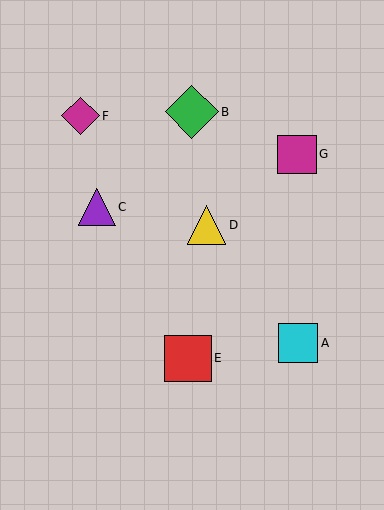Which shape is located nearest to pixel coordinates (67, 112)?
The magenta diamond (labeled F) at (80, 116) is nearest to that location.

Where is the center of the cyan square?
The center of the cyan square is at (298, 343).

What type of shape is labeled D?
Shape D is a yellow triangle.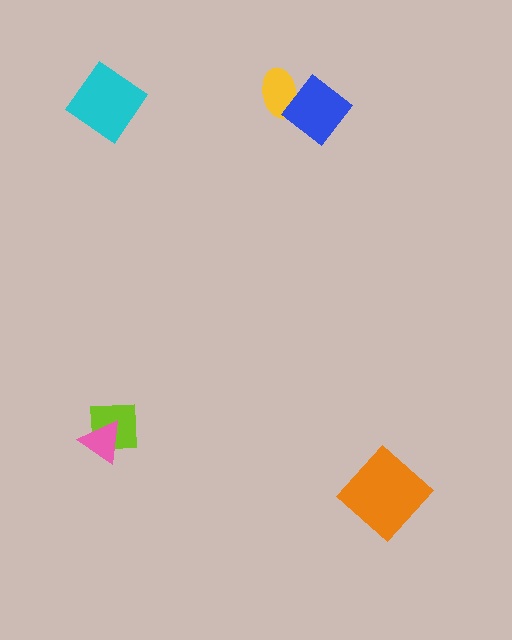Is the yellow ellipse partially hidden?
Yes, it is partially covered by another shape.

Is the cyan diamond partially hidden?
No, no other shape covers it.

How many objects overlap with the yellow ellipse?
1 object overlaps with the yellow ellipse.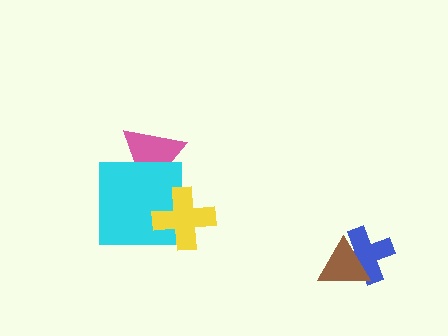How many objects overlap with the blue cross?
1 object overlaps with the blue cross.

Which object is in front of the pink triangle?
The cyan square is in front of the pink triangle.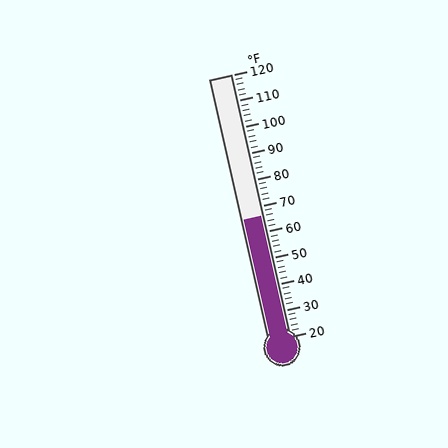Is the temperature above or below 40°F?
The temperature is above 40°F.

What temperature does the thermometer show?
The thermometer shows approximately 66°F.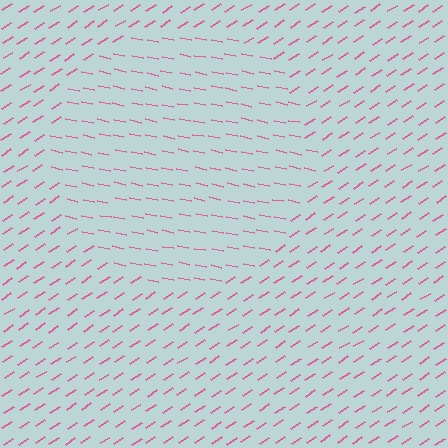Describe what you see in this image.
The image is filled with small pink line segments. A circle region in the image has lines oriented differently from the surrounding lines, creating a visible texture boundary.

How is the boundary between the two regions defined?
The boundary is defined purely by a change in line orientation (approximately 45 degrees difference). All lines are the same color and thickness.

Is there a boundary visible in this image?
Yes, there is a texture boundary formed by a change in line orientation.